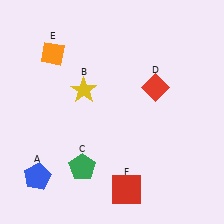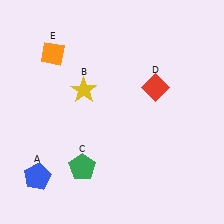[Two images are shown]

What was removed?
The red square (F) was removed in Image 2.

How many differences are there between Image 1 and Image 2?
There is 1 difference between the two images.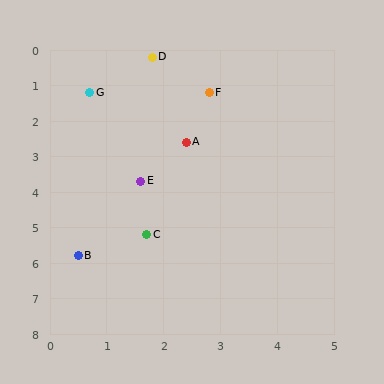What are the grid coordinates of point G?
Point G is at approximately (0.7, 1.2).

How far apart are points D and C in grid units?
Points D and C are about 5.0 grid units apart.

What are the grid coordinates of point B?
Point B is at approximately (0.5, 5.8).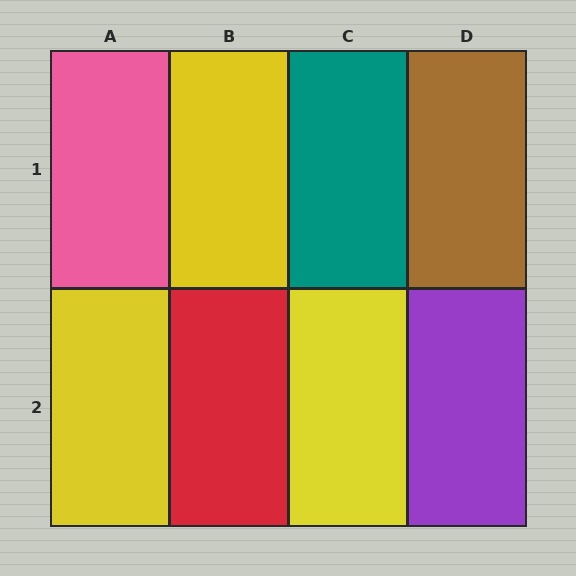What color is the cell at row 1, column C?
Teal.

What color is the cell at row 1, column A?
Pink.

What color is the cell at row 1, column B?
Yellow.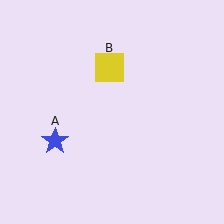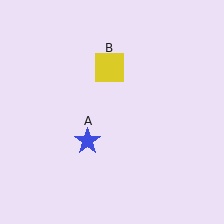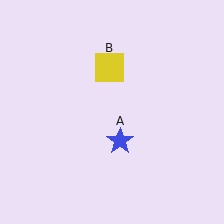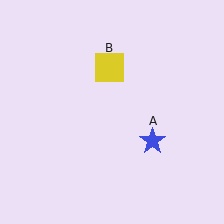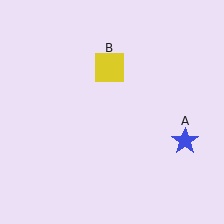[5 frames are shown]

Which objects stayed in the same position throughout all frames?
Yellow square (object B) remained stationary.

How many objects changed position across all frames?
1 object changed position: blue star (object A).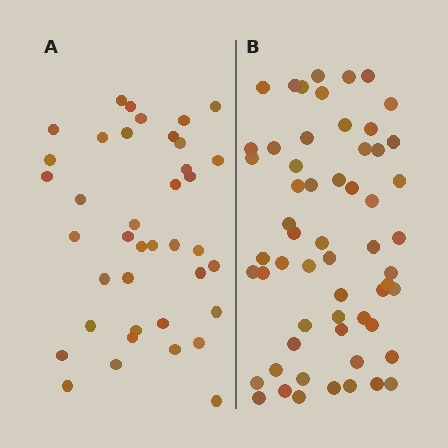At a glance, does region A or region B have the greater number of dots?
Region B (the right region) has more dots.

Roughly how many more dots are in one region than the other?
Region B has approximately 20 more dots than region A.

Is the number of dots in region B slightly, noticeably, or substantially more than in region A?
Region B has substantially more. The ratio is roughly 1.5 to 1.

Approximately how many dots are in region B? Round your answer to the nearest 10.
About 60 dots. (The exact count is 58, which rounds to 60.)